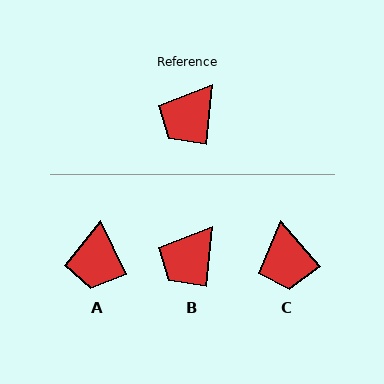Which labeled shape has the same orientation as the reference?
B.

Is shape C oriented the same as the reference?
No, it is off by about 46 degrees.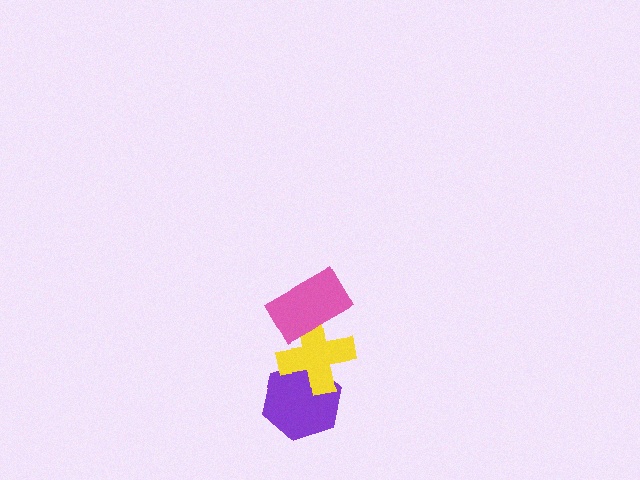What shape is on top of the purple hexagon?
The yellow cross is on top of the purple hexagon.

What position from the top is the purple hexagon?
The purple hexagon is 3rd from the top.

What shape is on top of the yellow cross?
The pink rectangle is on top of the yellow cross.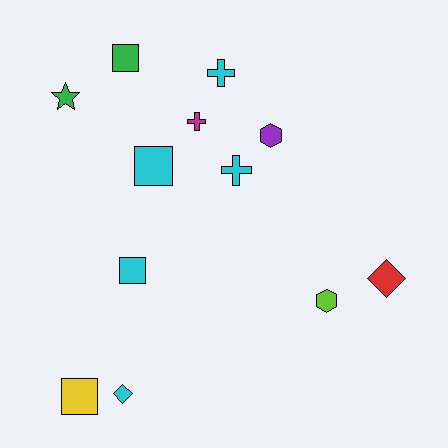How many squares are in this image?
There are 4 squares.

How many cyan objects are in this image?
There are 5 cyan objects.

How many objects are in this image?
There are 12 objects.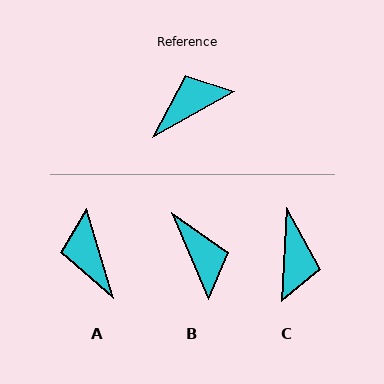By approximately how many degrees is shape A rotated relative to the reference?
Approximately 77 degrees counter-clockwise.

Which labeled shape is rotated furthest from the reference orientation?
C, about 123 degrees away.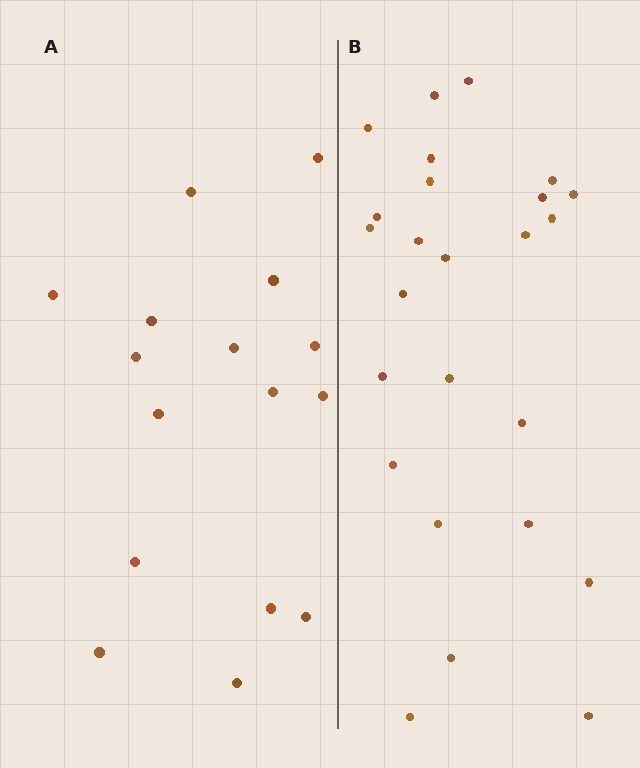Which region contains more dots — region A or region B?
Region B (the right region) has more dots.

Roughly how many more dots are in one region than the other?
Region B has roughly 8 or so more dots than region A.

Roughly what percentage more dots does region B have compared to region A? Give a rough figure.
About 55% more.